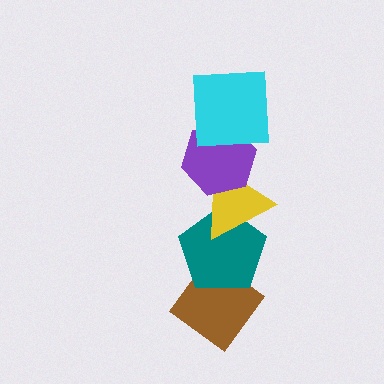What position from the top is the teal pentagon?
The teal pentagon is 4th from the top.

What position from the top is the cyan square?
The cyan square is 1st from the top.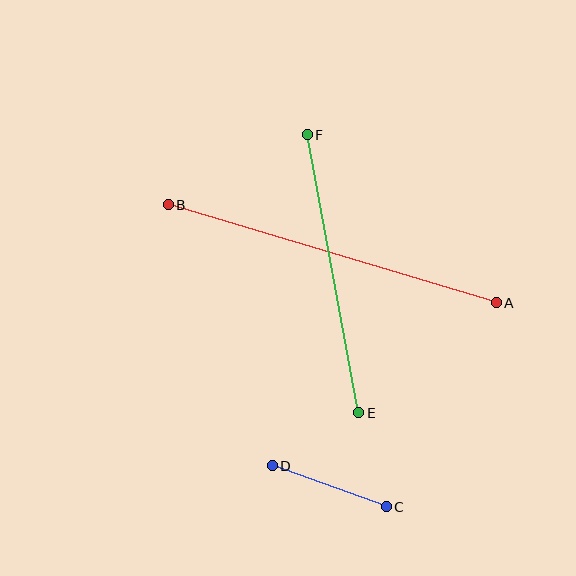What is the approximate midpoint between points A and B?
The midpoint is at approximately (332, 254) pixels.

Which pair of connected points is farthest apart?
Points A and B are farthest apart.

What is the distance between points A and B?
The distance is approximately 342 pixels.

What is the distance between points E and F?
The distance is approximately 283 pixels.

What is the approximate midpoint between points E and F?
The midpoint is at approximately (333, 274) pixels.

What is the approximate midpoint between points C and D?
The midpoint is at approximately (329, 486) pixels.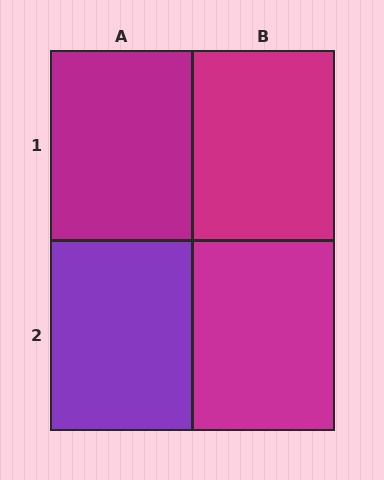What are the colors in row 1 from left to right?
Magenta, magenta.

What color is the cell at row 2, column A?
Purple.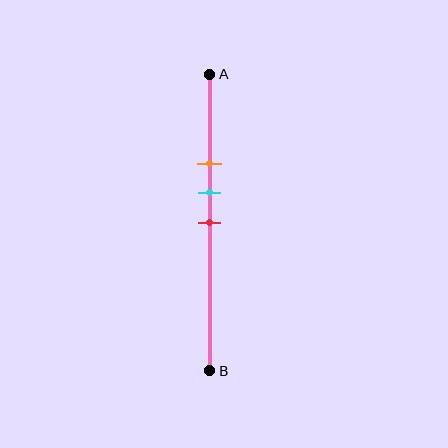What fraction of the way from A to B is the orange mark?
The orange mark is approximately 30% (0.3) of the way from A to B.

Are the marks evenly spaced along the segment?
Yes, the marks are approximately evenly spaced.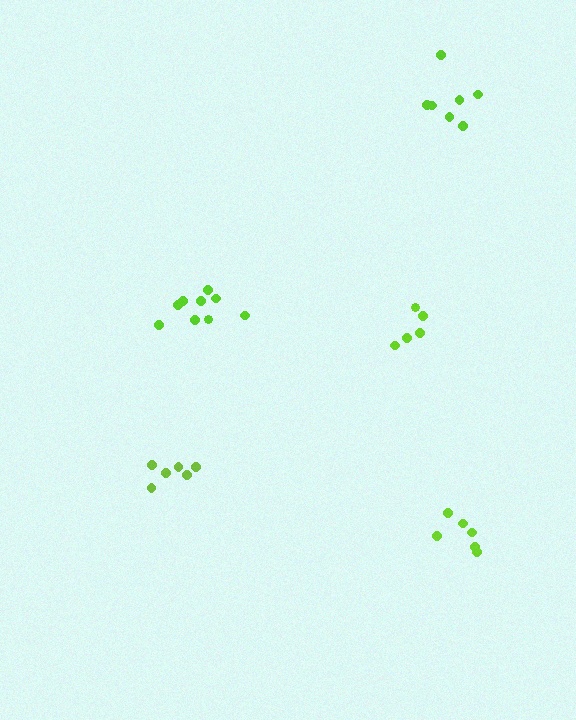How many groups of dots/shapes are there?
There are 5 groups.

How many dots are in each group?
Group 1: 5 dots, Group 2: 7 dots, Group 3: 9 dots, Group 4: 6 dots, Group 5: 6 dots (33 total).